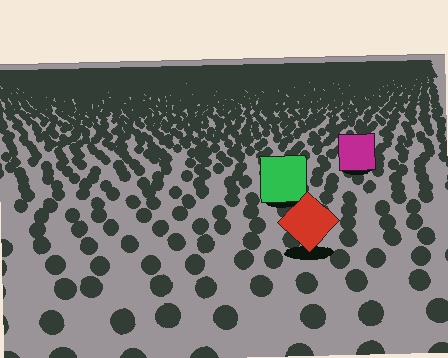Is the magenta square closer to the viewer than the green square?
No. The green square is closer — you can tell from the texture gradient: the ground texture is coarser near it.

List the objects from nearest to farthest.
From nearest to farthest: the red diamond, the green square, the magenta square.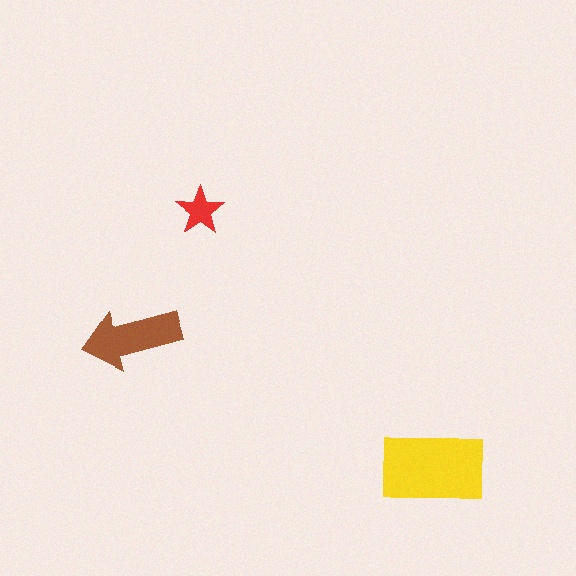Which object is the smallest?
The red star.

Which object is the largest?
The yellow rectangle.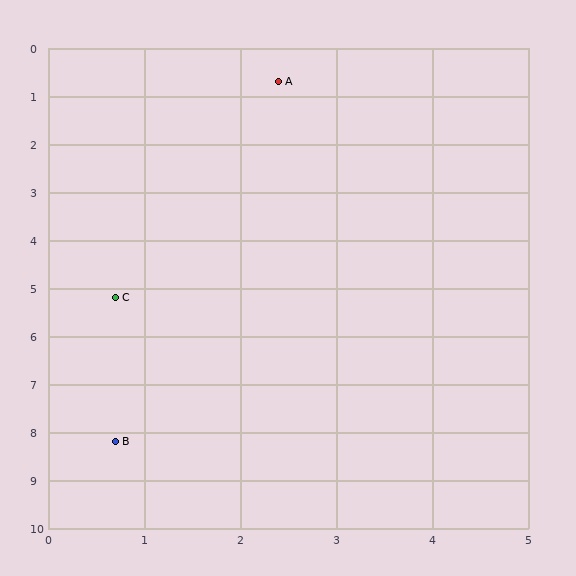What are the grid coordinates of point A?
Point A is at approximately (2.4, 0.7).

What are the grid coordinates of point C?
Point C is at approximately (0.7, 5.2).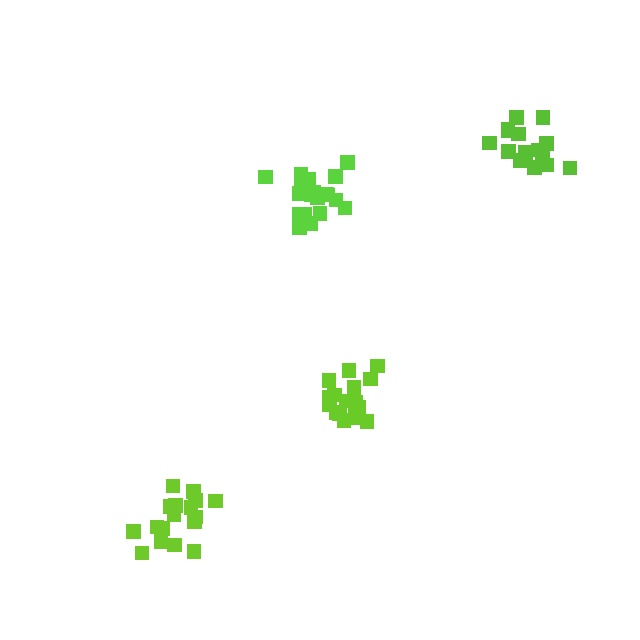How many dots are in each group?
Group 1: 21 dots, Group 2: 16 dots, Group 3: 17 dots, Group 4: 16 dots (70 total).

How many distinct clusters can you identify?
There are 4 distinct clusters.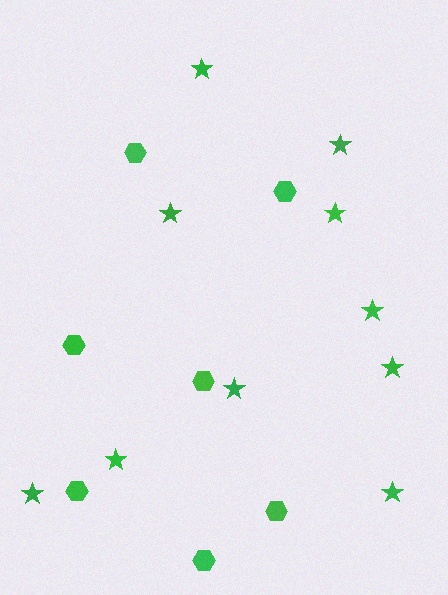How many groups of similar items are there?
There are 2 groups: one group of stars (10) and one group of hexagons (7).